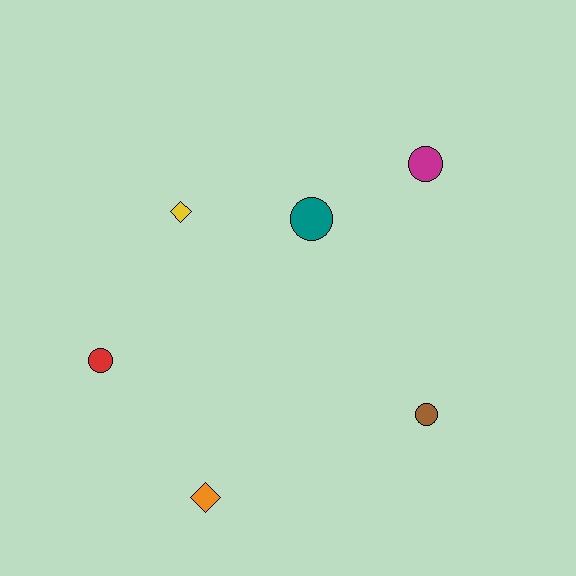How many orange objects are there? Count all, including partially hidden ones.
There is 1 orange object.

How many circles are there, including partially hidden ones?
There are 4 circles.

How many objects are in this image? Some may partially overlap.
There are 6 objects.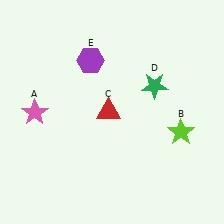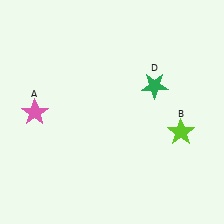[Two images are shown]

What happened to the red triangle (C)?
The red triangle (C) was removed in Image 2. It was in the top-left area of Image 1.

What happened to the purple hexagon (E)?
The purple hexagon (E) was removed in Image 2. It was in the top-left area of Image 1.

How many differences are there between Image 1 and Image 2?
There are 2 differences between the two images.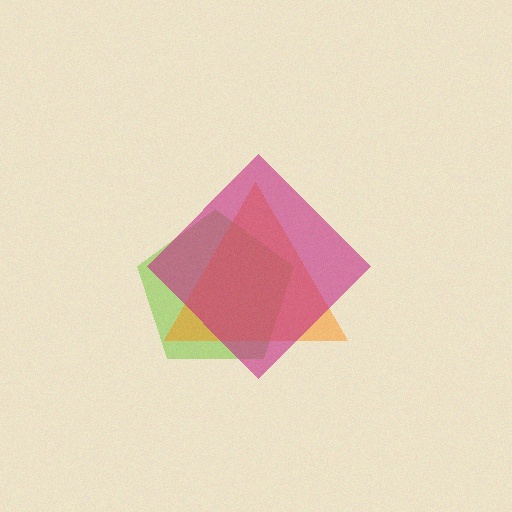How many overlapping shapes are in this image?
There are 3 overlapping shapes in the image.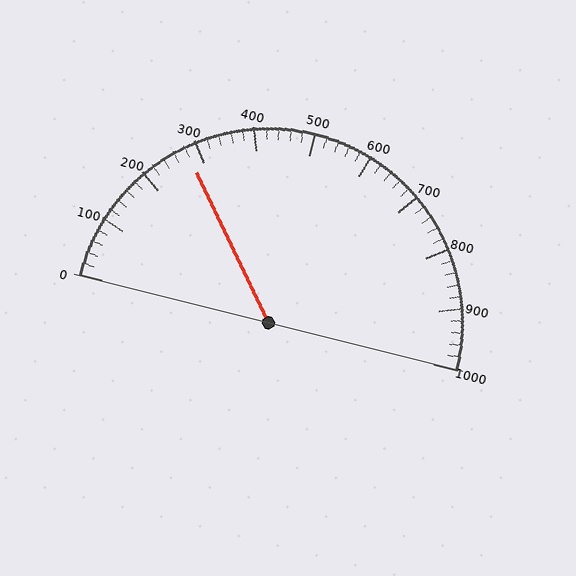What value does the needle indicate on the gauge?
The needle indicates approximately 280.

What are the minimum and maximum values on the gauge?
The gauge ranges from 0 to 1000.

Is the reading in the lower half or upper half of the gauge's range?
The reading is in the lower half of the range (0 to 1000).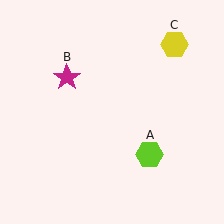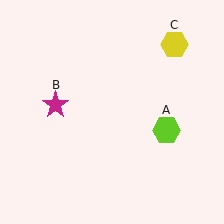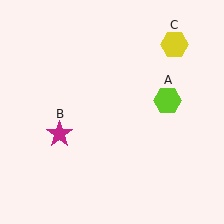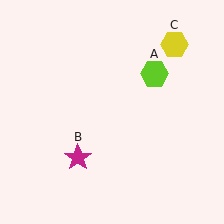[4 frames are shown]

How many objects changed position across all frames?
2 objects changed position: lime hexagon (object A), magenta star (object B).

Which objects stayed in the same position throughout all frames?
Yellow hexagon (object C) remained stationary.